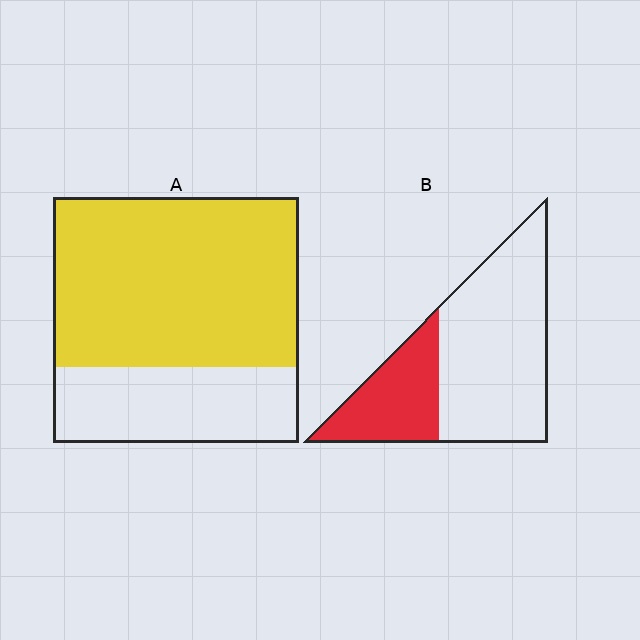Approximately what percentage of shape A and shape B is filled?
A is approximately 70% and B is approximately 30%.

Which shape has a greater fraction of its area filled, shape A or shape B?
Shape A.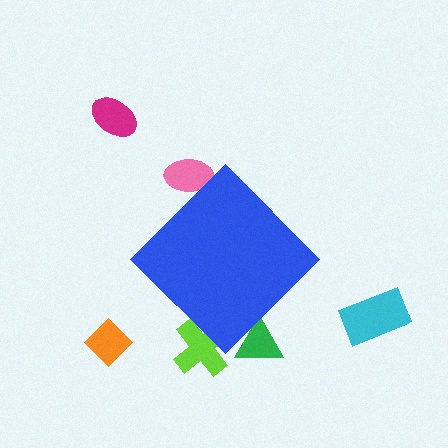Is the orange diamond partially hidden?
No, the orange diamond is fully visible.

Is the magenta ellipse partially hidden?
No, the magenta ellipse is fully visible.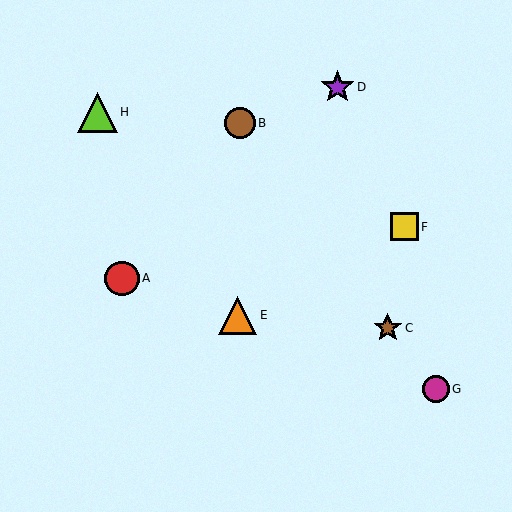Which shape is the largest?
The lime triangle (labeled H) is the largest.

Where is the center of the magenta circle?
The center of the magenta circle is at (436, 389).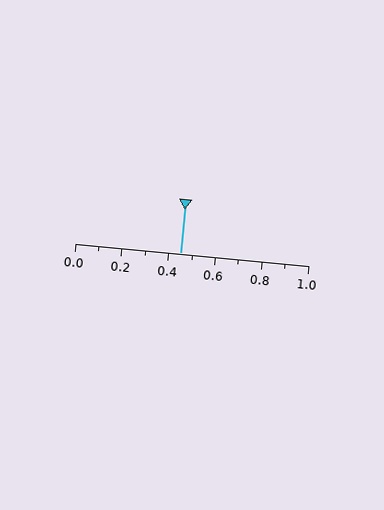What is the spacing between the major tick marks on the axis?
The major ticks are spaced 0.2 apart.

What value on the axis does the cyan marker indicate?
The marker indicates approximately 0.45.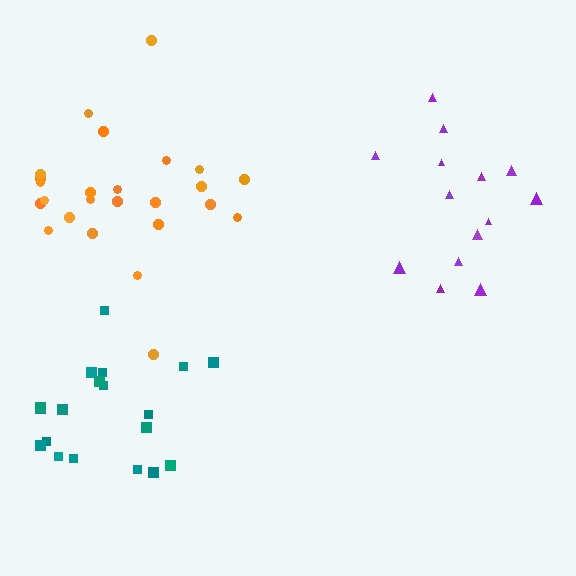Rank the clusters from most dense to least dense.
orange, purple, teal.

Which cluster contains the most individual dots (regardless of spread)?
Orange (25).